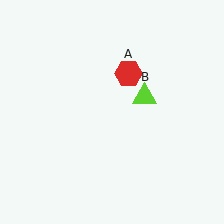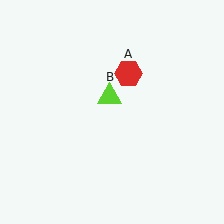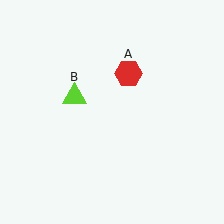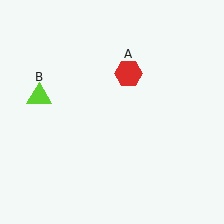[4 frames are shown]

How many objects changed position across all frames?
1 object changed position: lime triangle (object B).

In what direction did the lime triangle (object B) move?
The lime triangle (object B) moved left.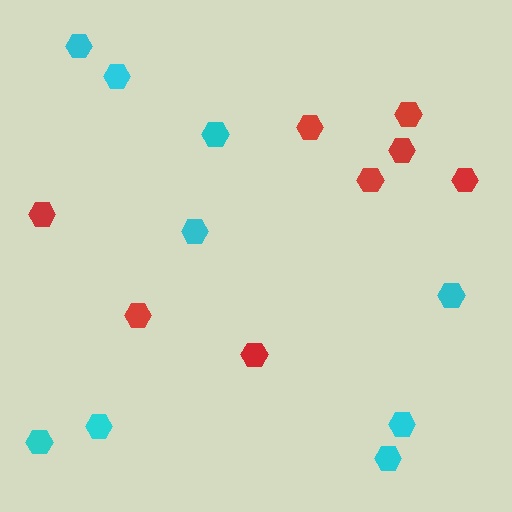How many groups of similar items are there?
There are 2 groups: one group of red hexagons (8) and one group of cyan hexagons (9).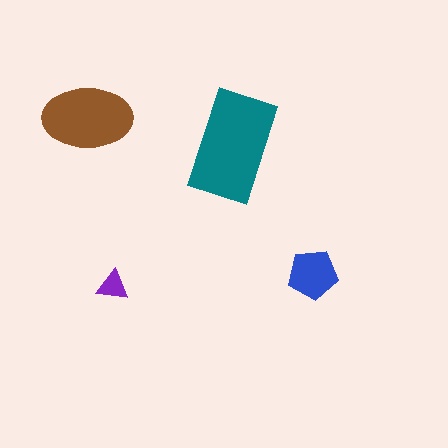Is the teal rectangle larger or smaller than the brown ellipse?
Larger.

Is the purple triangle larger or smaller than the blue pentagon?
Smaller.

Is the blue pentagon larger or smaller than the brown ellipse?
Smaller.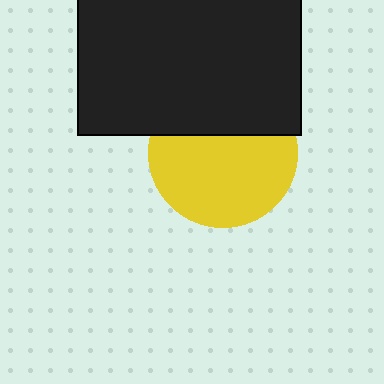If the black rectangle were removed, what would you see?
You would see the complete yellow circle.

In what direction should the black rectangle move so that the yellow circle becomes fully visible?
The black rectangle should move up. That is the shortest direction to clear the overlap and leave the yellow circle fully visible.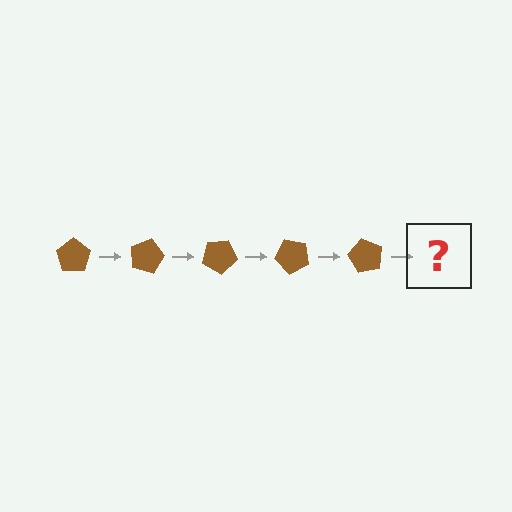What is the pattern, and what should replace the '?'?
The pattern is that the pentagon rotates 15 degrees each step. The '?' should be a brown pentagon rotated 75 degrees.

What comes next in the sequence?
The next element should be a brown pentagon rotated 75 degrees.